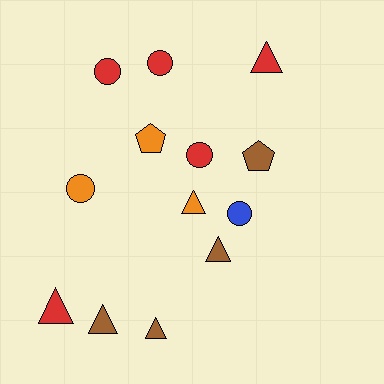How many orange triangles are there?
There is 1 orange triangle.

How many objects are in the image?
There are 13 objects.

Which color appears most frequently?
Red, with 5 objects.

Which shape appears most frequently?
Triangle, with 6 objects.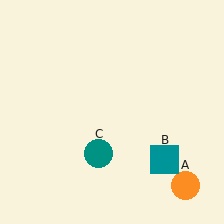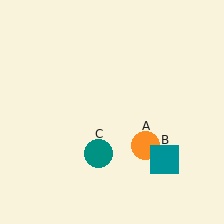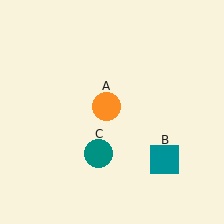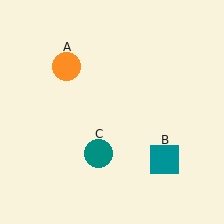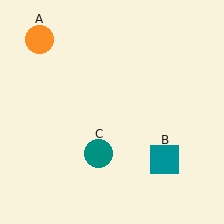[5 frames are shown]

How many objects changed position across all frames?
1 object changed position: orange circle (object A).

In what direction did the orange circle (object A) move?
The orange circle (object A) moved up and to the left.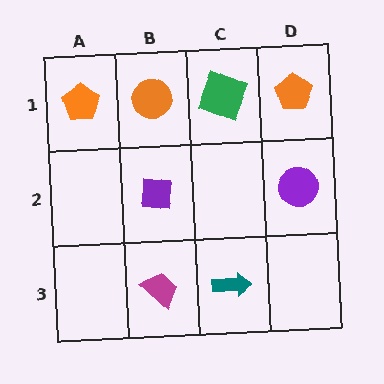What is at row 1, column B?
An orange circle.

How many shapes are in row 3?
2 shapes.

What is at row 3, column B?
A magenta trapezoid.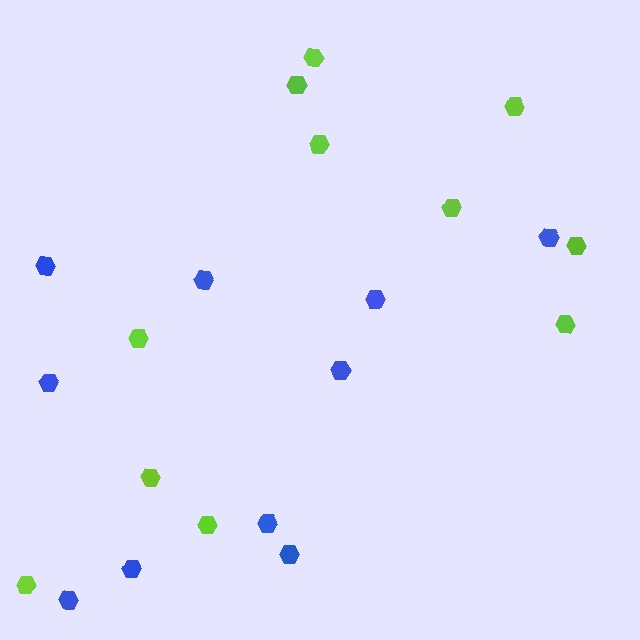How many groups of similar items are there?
There are 2 groups: one group of blue hexagons (10) and one group of lime hexagons (11).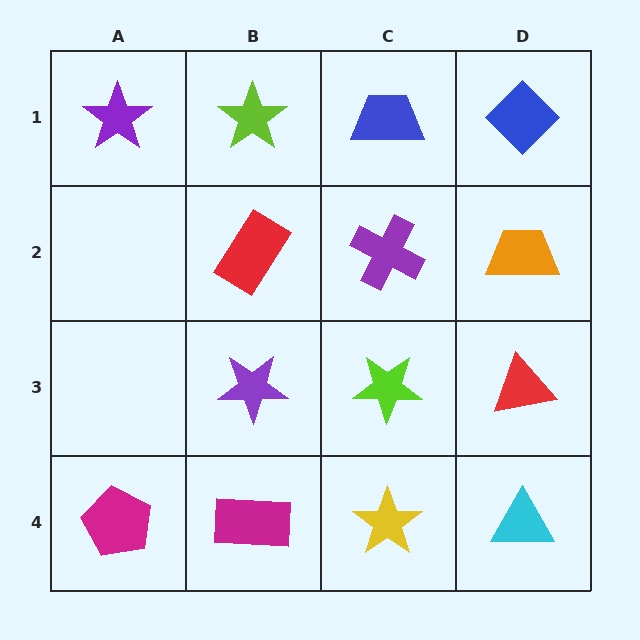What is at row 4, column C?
A yellow star.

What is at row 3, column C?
A lime star.